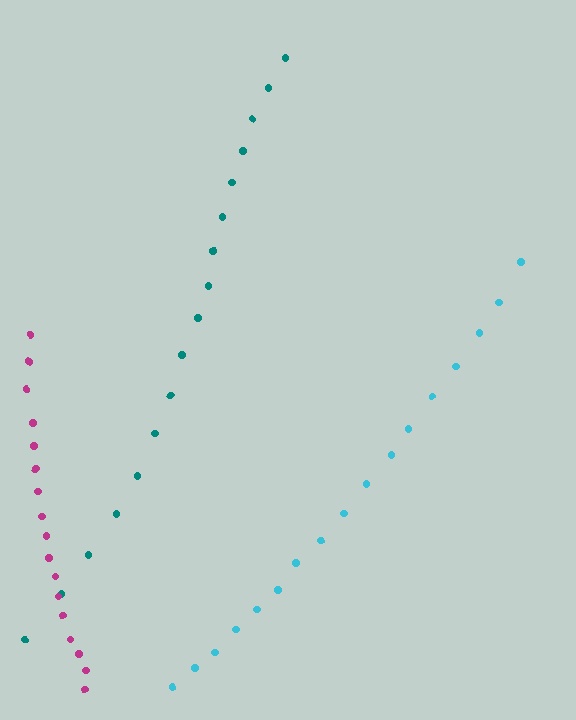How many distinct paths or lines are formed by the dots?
There are 3 distinct paths.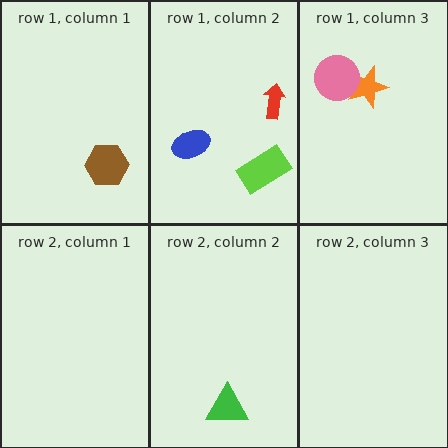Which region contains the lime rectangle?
The row 1, column 2 region.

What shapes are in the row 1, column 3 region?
The orange star, the pink circle.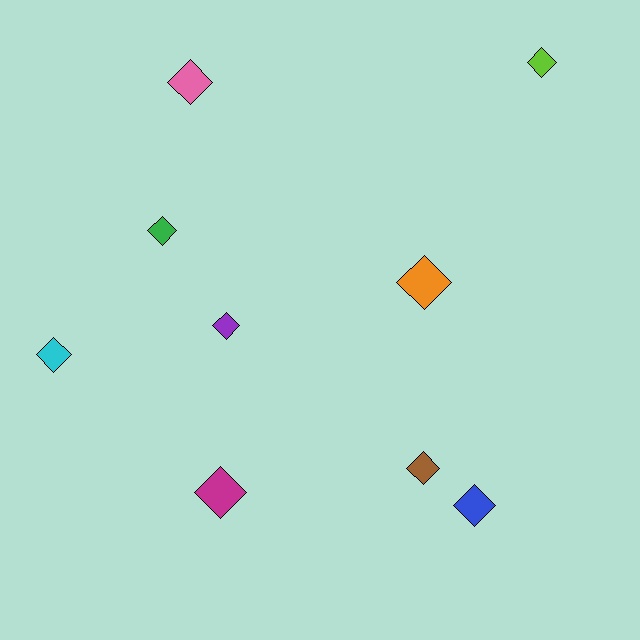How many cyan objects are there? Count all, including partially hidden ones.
There is 1 cyan object.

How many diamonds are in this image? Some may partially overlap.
There are 9 diamonds.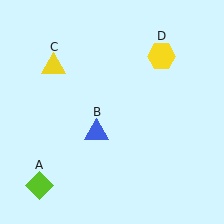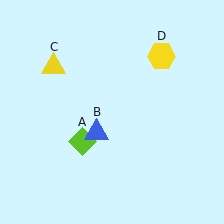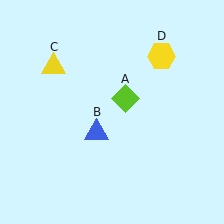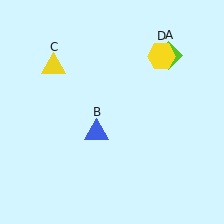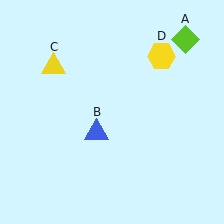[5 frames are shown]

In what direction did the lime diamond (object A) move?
The lime diamond (object A) moved up and to the right.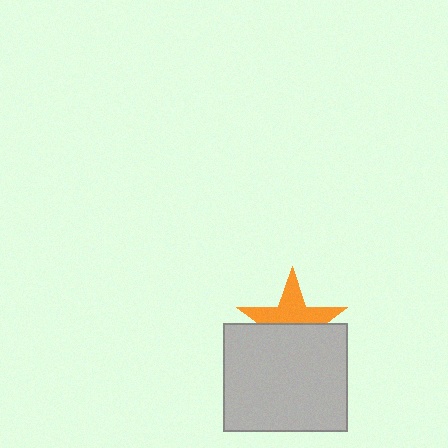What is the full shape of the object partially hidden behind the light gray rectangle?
The partially hidden object is an orange star.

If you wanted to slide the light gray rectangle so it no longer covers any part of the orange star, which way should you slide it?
Slide it down — that is the most direct way to separate the two shapes.